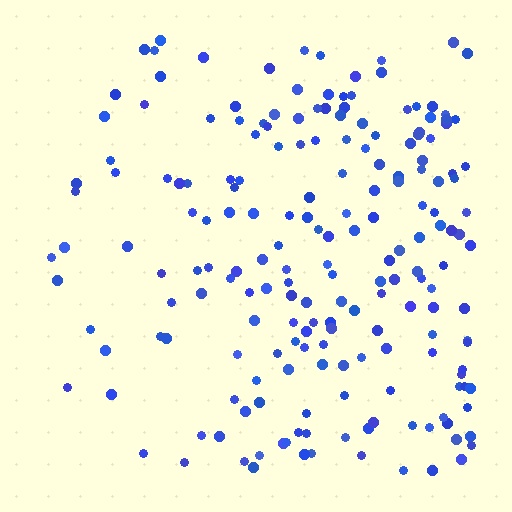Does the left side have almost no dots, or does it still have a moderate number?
Still a moderate number, just noticeably fewer than the right.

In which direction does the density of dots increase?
From left to right, with the right side densest.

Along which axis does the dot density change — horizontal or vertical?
Horizontal.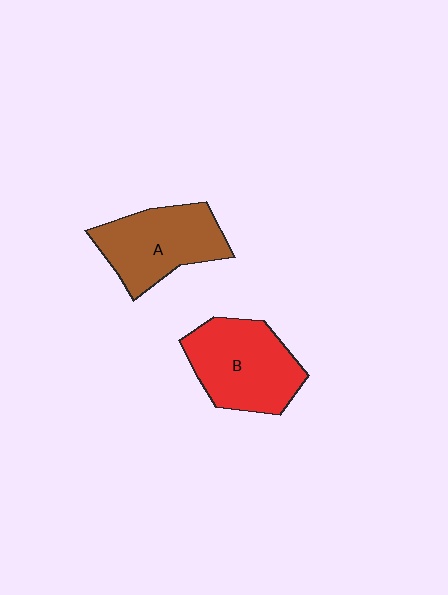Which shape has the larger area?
Shape B (red).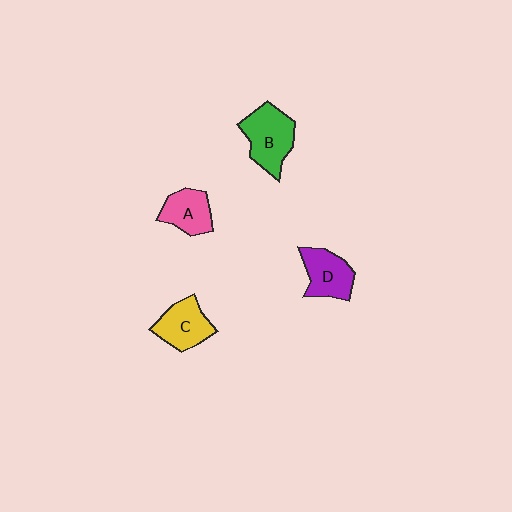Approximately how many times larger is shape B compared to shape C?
Approximately 1.2 times.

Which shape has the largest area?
Shape B (green).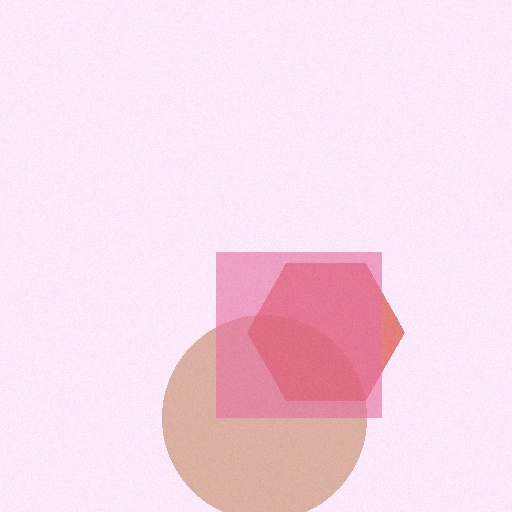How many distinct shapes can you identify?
There are 3 distinct shapes: a brown circle, a red hexagon, a pink square.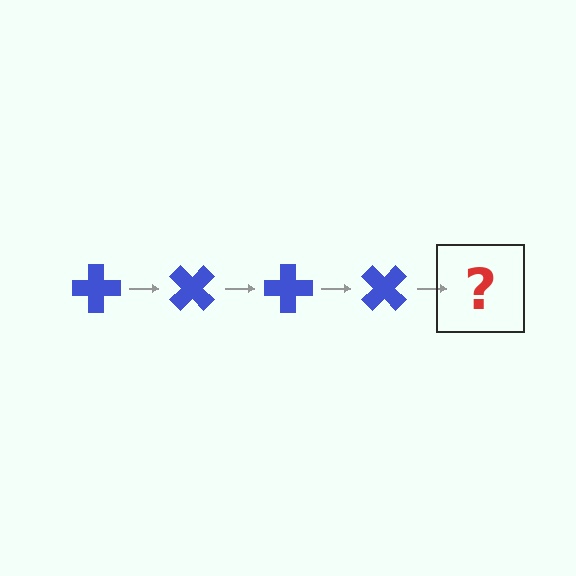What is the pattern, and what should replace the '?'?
The pattern is that the cross rotates 45 degrees each step. The '?' should be a blue cross rotated 180 degrees.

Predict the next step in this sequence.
The next step is a blue cross rotated 180 degrees.